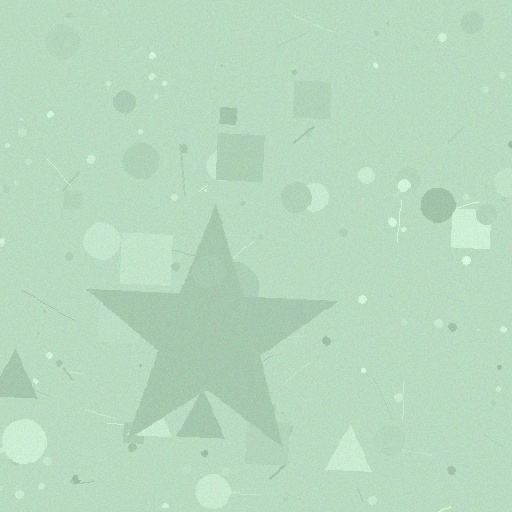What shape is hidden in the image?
A star is hidden in the image.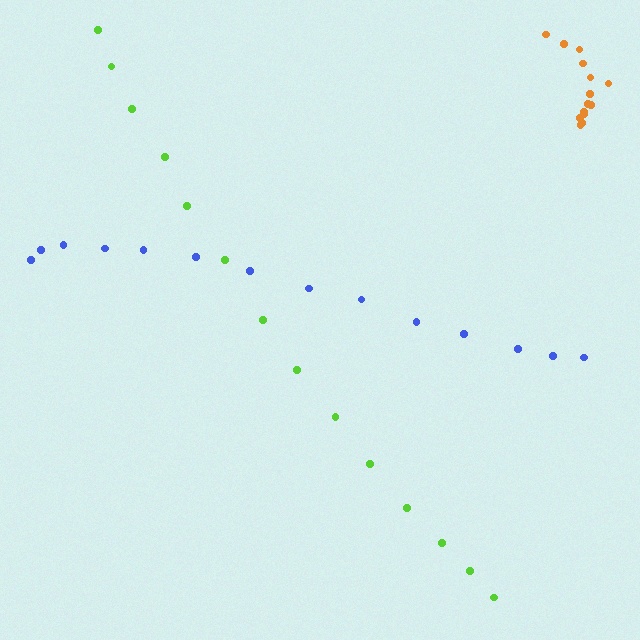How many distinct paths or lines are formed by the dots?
There are 3 distinct paths.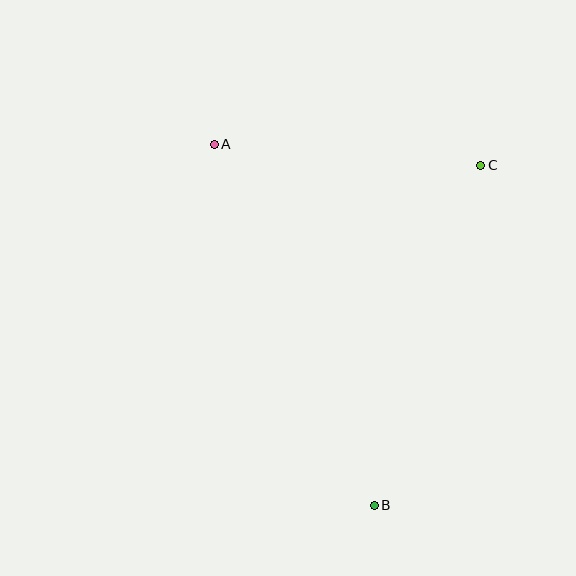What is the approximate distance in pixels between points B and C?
The distance between B and C is approximately 356 pixels.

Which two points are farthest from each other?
Points A and B are farthest from each other.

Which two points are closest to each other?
Points A and C are closest to each other.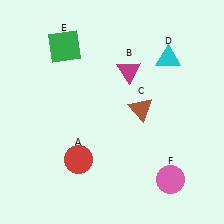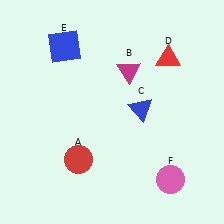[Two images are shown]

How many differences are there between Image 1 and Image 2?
There are 3 differences between the two images.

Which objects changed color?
C changed from brown to blue. D changed from cyan to red. E changed from green to blue.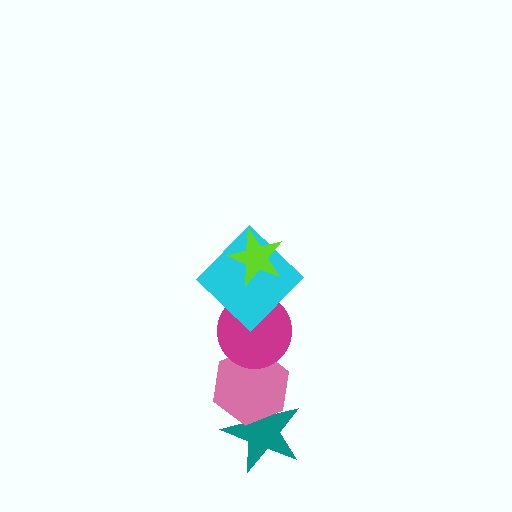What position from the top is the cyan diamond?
The cyan diamond is 2nd from the top.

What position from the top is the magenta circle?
The magenta circle is 3rd from the top.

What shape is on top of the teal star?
The pink hexagon is on top of the teal star.